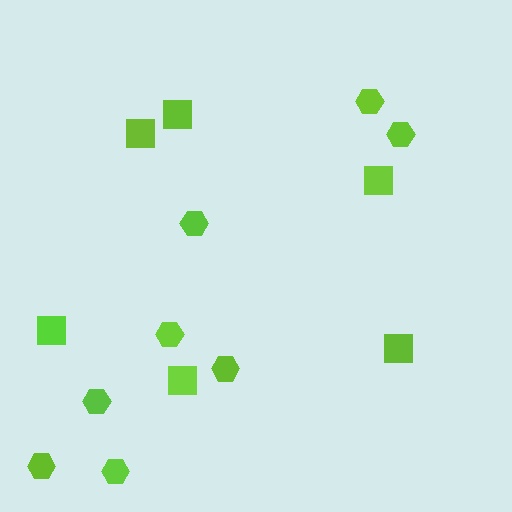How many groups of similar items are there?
There are 2 groups: one group of hexagons (8) and one group of squares (6).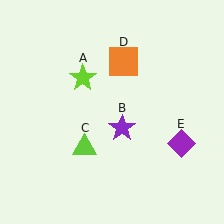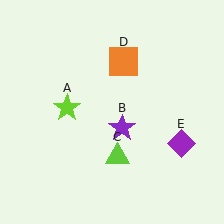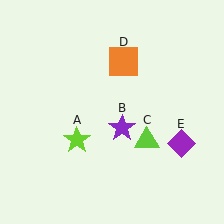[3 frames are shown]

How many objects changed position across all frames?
2 objects changed position: lime star (object A), lime triangle (object C).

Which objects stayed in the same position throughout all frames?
Purple star (object B) and orange square (object D) and purple diamond (object E) remained stationary.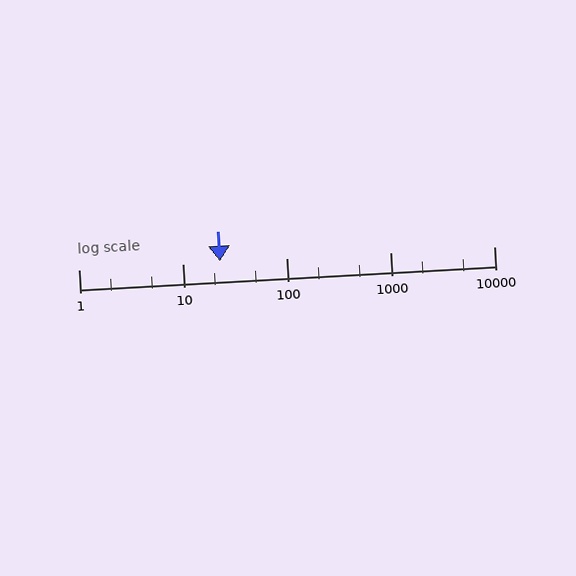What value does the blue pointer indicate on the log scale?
The pointer indicates approximately 23.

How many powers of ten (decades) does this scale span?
The scale spans 4 decades, from 1 to 10000.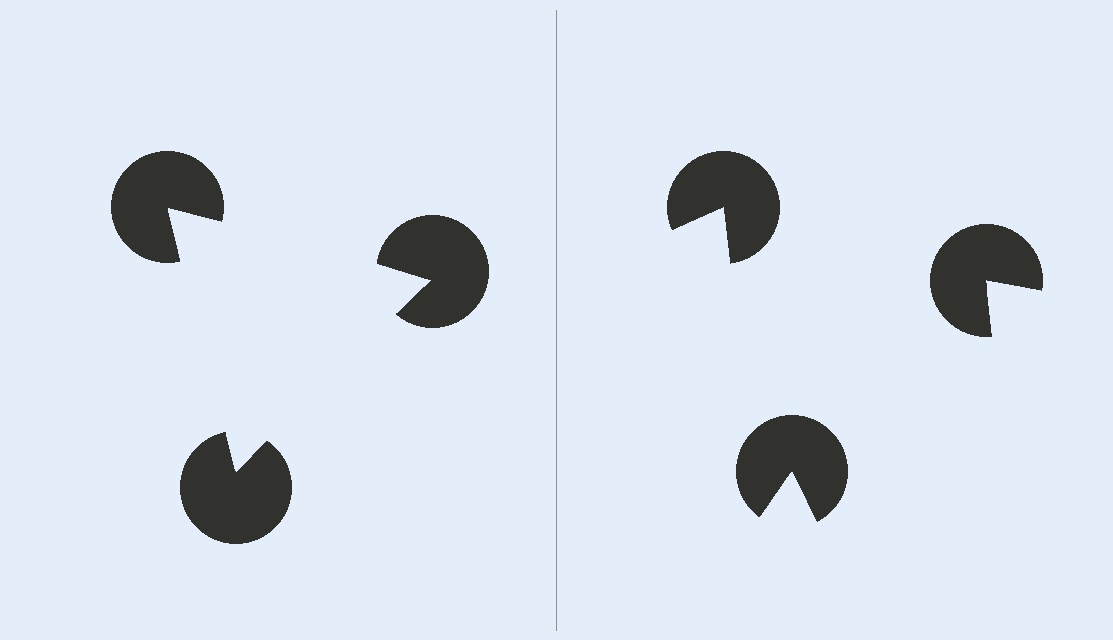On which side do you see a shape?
An illusory triangle appears on the left side. On the right side the wedge cuts are rotated, so no coherent shape forms.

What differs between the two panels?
The pac-man discs are positioned identically on both sides; only the wedge orientations differ. On the left they align to a triangle; on the right they are misaligned.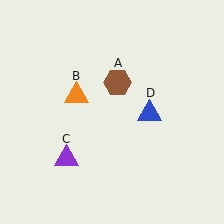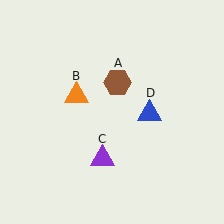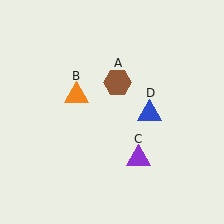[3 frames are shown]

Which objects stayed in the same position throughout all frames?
Brown hexagon (object A) and orange triangle (object B) and blue triangle (object D) remained stationary.